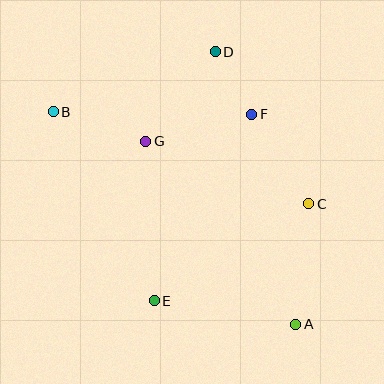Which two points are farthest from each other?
Points A and B are farthest from each other.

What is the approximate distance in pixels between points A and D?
The distance between A and D is approximately 284 pixels.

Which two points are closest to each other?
Points D and F are closest to each other.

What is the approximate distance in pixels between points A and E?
The distance between A and E is approximately 144 pixels.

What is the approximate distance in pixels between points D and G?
The distance between D and G is approximately 113 pixels.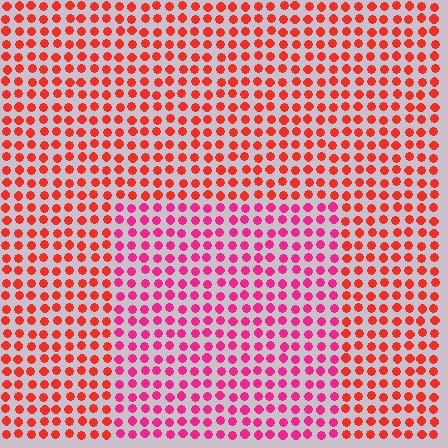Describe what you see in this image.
The image is filled with small red elements in a uniform arrangement. A rectangle-shaped region is visible where the elements are tinted to a slightly different hue, forming a subtle color boundary.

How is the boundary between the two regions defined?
The boundary is defined purely by a slight shift in hue (about 35 degrees). Spacing, size, and orientation are identical on both sides.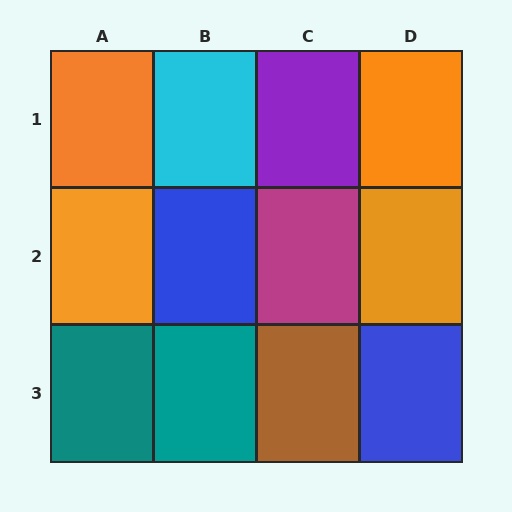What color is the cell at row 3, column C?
Brown.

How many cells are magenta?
1 cell is magenta.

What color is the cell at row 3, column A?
Teal.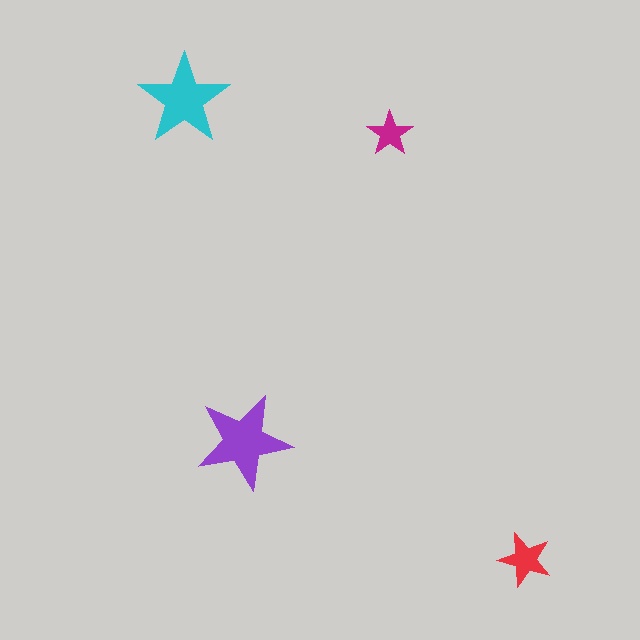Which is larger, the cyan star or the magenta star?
The cyan one.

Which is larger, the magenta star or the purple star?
The purple one.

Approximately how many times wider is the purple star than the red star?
About 2 times wider.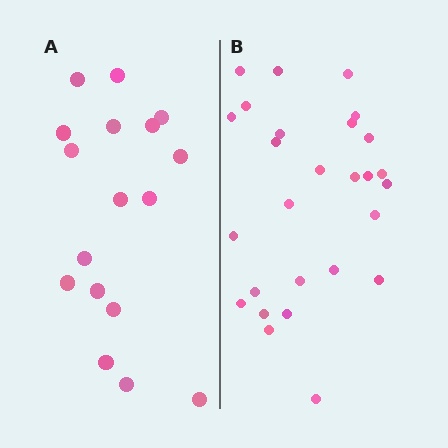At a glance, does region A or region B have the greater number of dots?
Region B (the right region) has more dots.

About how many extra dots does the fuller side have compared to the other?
Region B has roughly 10 or so more dots than region A.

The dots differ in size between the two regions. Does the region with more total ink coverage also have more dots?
No. Region A has more total ink coverage because its dots are larger, but region B actually contains more individual dots. Total area can be misleading — the number of items is what matters here.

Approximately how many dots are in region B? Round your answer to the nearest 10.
About 30 dots. (The exact count is 27, which rounds to 30.)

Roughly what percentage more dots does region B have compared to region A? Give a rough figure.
About 60% more.